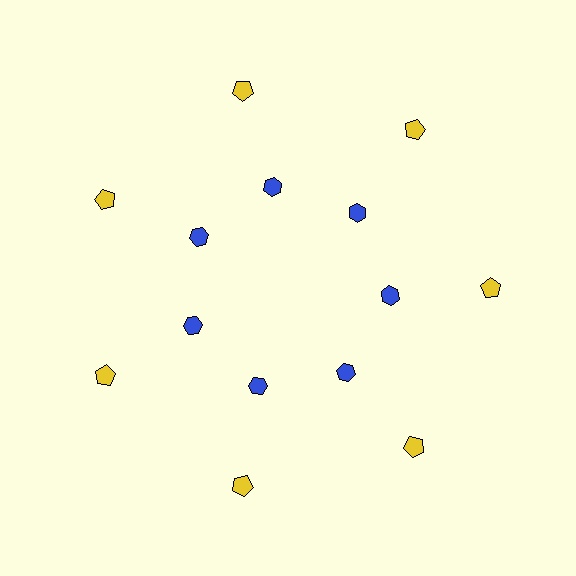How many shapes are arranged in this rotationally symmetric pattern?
There are 14 shapes, arranged in 7 groups of 2.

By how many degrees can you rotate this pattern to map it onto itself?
The pattern maps onto itself every 51 degrees of rotation.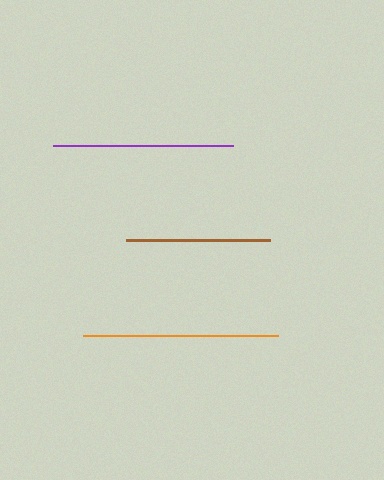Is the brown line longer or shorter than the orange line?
The orange line is longer than the brown line.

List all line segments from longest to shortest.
From longest to shortest: orange, purple, brown.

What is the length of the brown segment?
The brown segment is approximately 143 pixels long.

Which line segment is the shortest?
The brown line is the shortest at approximately 143 pixels.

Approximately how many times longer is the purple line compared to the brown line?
The purple line is approximately 1.3 times the length of the brown line.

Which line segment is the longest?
The orange line is the longest at approximately 196 pixels.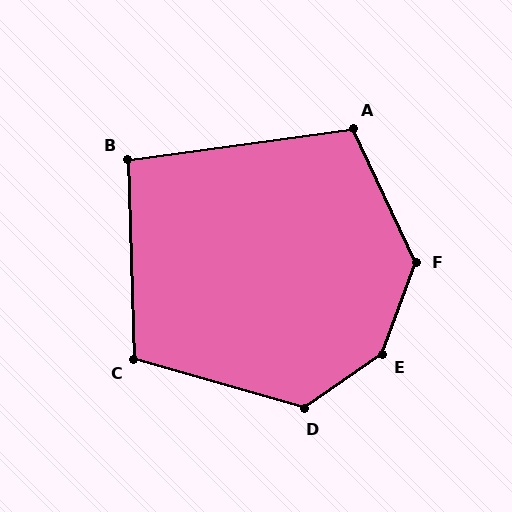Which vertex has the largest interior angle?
E, at approximately 145 degrees.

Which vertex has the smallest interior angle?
B, at approximately 96 degrees.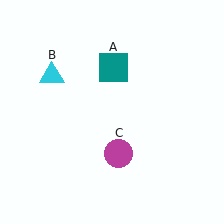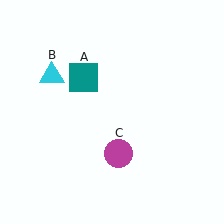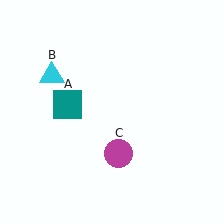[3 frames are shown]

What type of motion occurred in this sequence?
The teal square (object A) rotated counterclockwise around the center of the scene.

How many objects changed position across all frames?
1 object changed position: teal square (object A).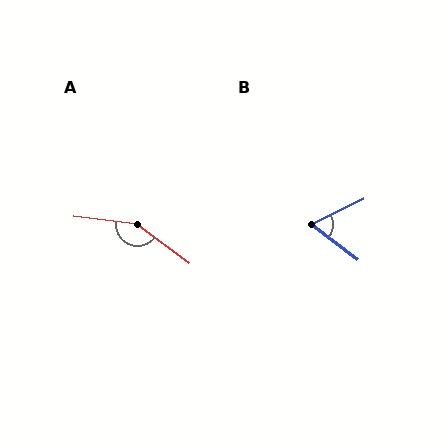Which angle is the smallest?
B, at approximately 63 degrees.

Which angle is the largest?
A, at approximately 151 degrees.